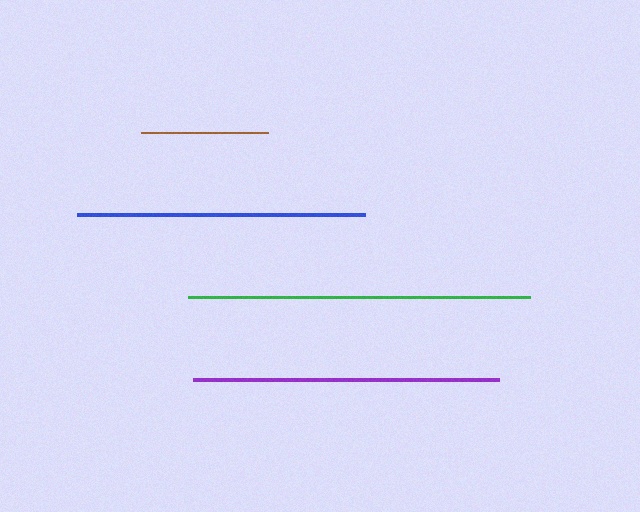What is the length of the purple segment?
The purple segment is approximately 305 pixels long.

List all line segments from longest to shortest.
From longest to shortest: green, purple, blue, brown.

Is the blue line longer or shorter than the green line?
The green line is longer than the blue line.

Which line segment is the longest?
The green line is the longest at approximately 342 pixels.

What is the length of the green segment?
The green segment is approximately 342 pixels long.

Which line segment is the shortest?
The brown line is the shortest at approximately 126 pixels.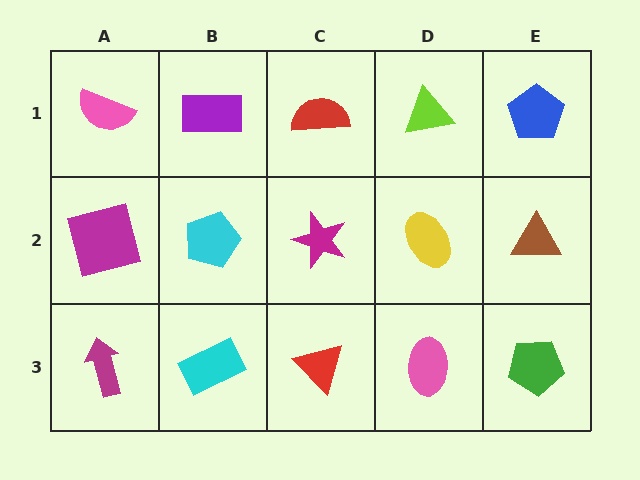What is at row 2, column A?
A magenta square.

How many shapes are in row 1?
5 shapes.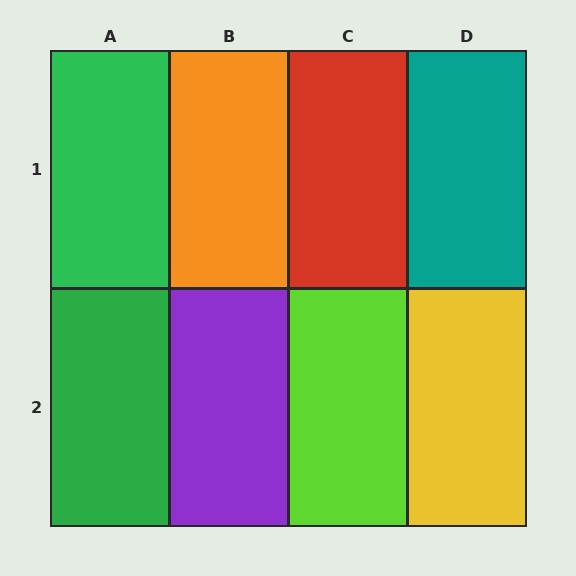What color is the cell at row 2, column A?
Green.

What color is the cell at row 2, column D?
Yellow.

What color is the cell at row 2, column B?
Purple.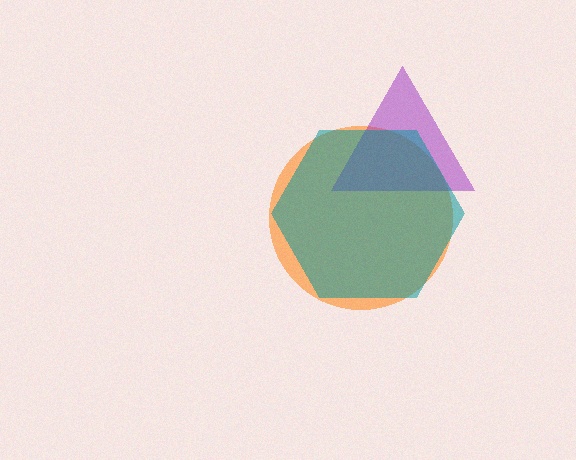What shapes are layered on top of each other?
The layered shapes are: an orange circle, a purple triangle, a teal hexagon.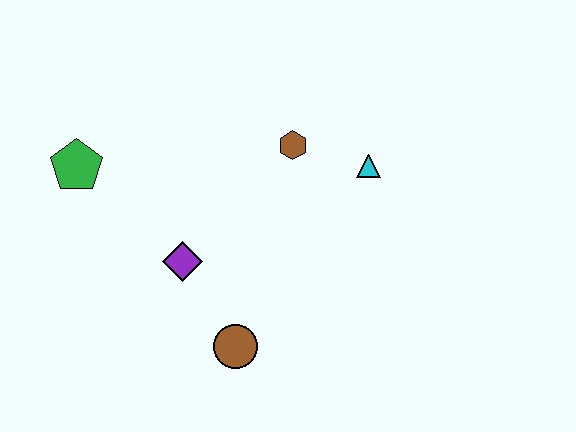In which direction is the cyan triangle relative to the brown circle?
The cyan triangle is above the brown circle.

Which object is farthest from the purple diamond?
The cyan triangle is farthest from the purple diamond.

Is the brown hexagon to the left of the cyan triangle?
Yes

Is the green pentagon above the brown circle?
Yes